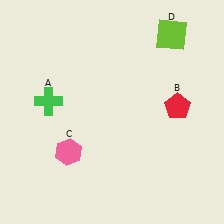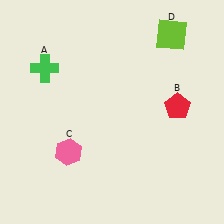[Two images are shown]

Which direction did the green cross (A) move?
The green cross (A) moved up.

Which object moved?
The green cross (A) moved up.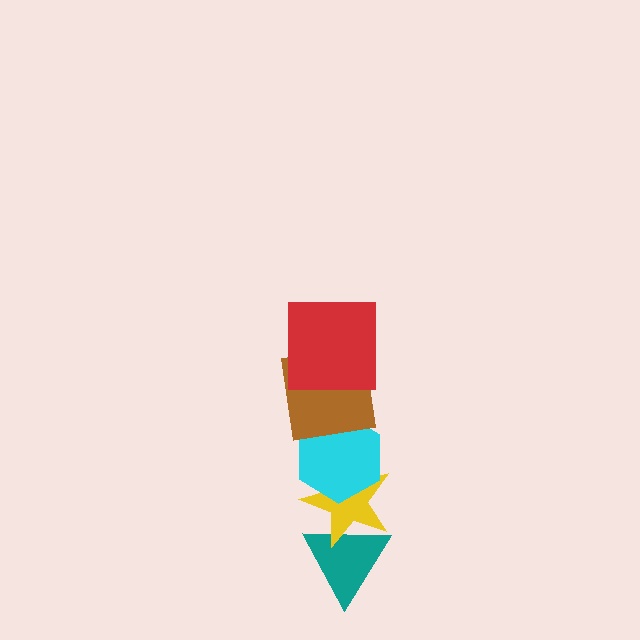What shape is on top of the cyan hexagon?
The brown square is on top of the cyan hexagon.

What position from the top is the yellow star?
The yellow star is 4th from the top.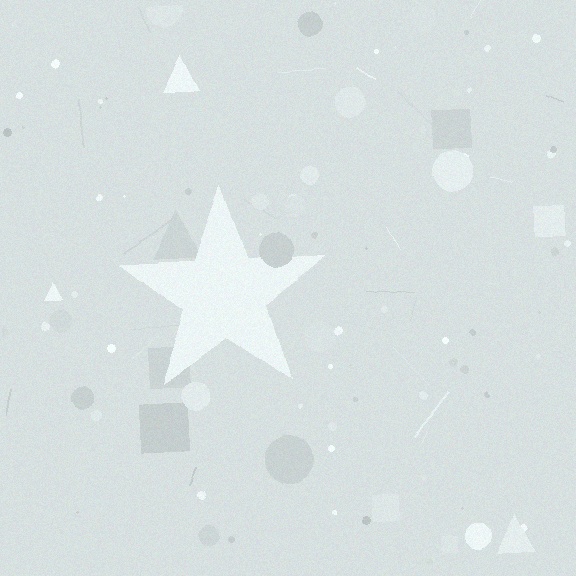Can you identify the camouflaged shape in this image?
The camouflaged shape is a star.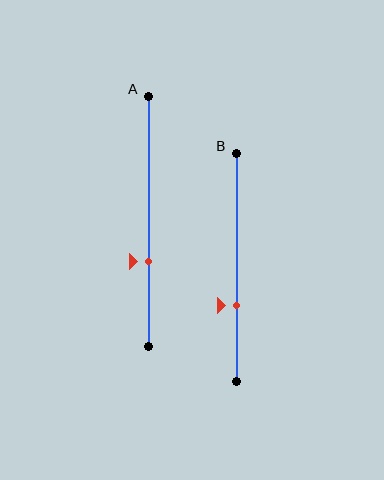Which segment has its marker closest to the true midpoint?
Segment A has its marker closest to the true midpoint.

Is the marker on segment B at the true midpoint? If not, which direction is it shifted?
No, the marker on segment B is shifted downward by about 17% of the segment length.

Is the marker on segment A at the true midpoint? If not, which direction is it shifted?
No, the marker on segment A is shifted downward by about 16% of the segment length.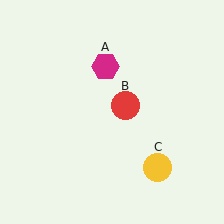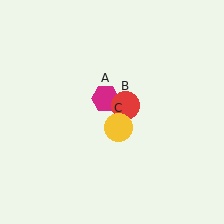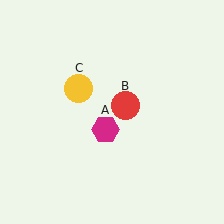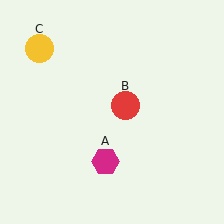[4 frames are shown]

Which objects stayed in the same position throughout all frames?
Red circle (object B) remained stationary.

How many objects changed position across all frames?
2 objects changed position: magenta hexagon (object A), yellow circle (object C).